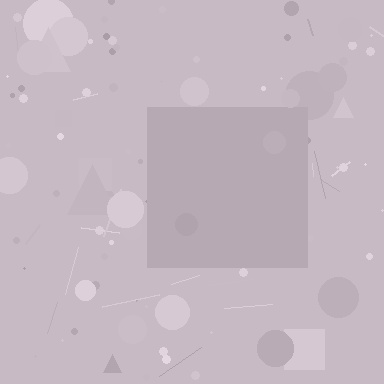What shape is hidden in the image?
A square is hidden in the image.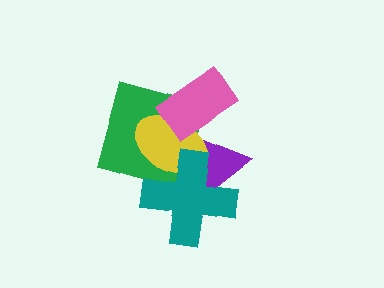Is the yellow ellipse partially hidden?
Yes, it is partially covered by another shape.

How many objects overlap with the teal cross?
3 objects overlap with the teal cross.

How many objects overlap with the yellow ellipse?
4 objects overlap with the yellow ellipse.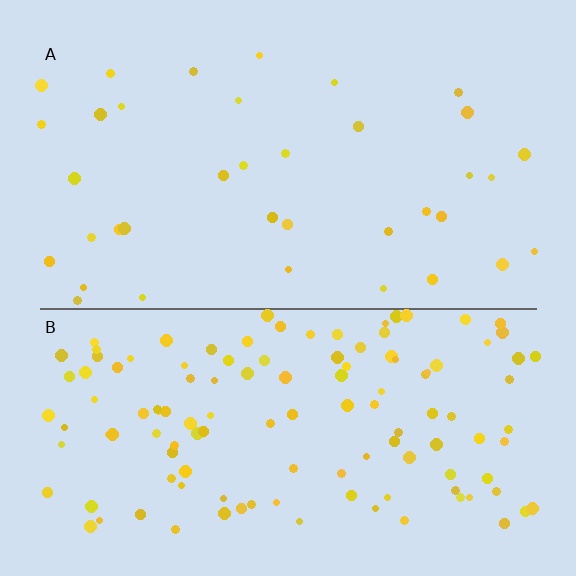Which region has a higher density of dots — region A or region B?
B (the bottom).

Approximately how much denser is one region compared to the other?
Approximately 3.5× — region B over region A.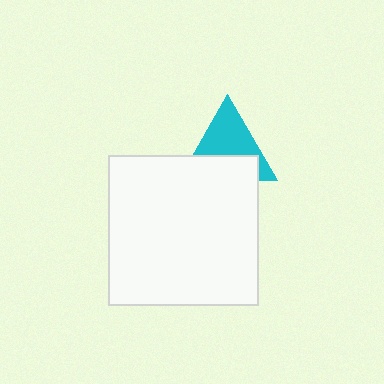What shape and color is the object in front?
The object in front is a white square.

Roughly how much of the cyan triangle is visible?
About half of it is visible (roughly 56%).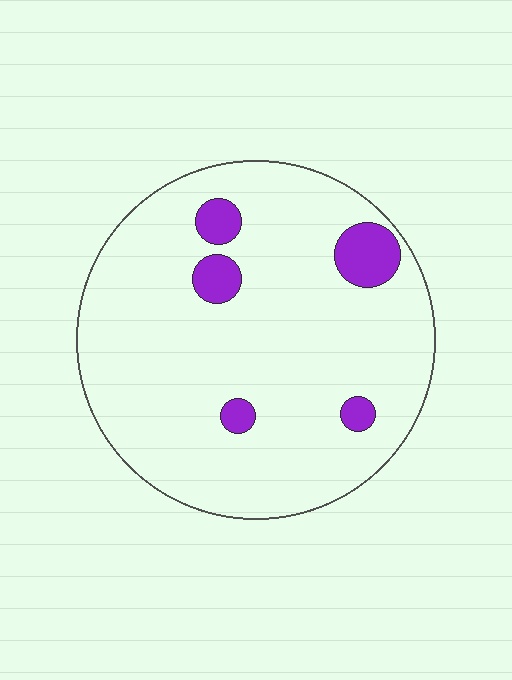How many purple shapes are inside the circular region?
5.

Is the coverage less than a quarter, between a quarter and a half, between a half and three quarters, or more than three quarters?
Less than a quarter.